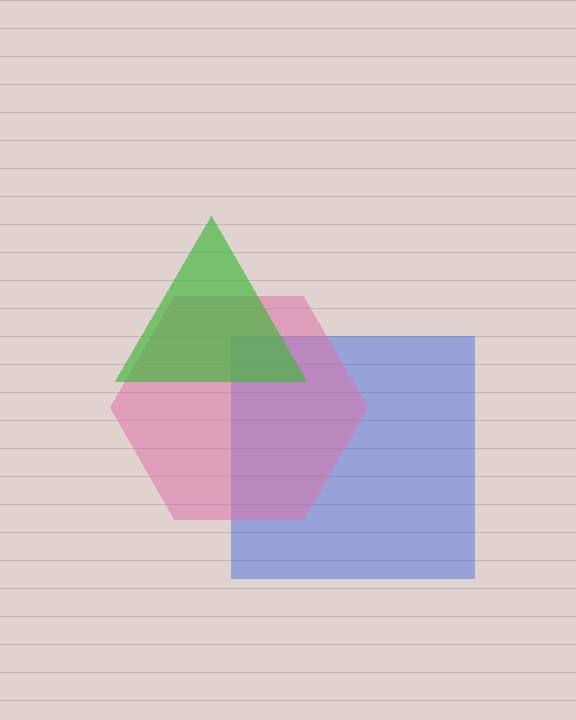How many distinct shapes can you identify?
There are 3 distinct shapes: a blue square, a pink hexagon, a green triangle.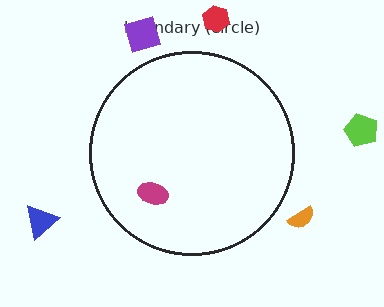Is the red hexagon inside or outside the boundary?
Outside.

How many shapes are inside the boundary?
1 inside, 5 outside.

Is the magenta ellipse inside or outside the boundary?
Inside.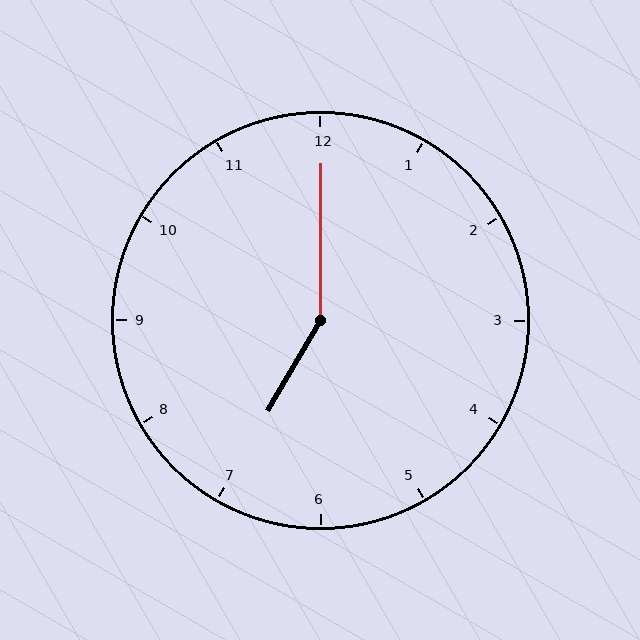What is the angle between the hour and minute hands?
Approximately 150 degrees.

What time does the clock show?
7:00.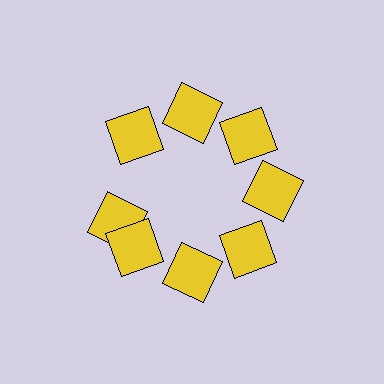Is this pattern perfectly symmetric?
No. The 8 yellow squares are arranged in a ring, but one element near the 9 o'clock position is rotated out of alignment along the ring, breaking the 8-fold rotational symmetry.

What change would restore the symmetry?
The symmetry would be restored by rotating it back into even spacing with its neighbors so that all 8 squares sit at equal angles and equal distance from the center.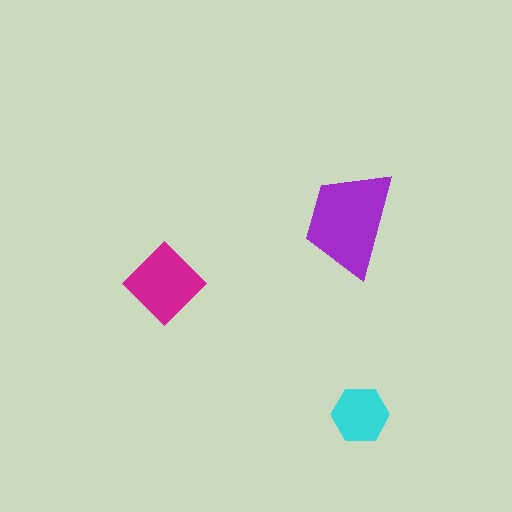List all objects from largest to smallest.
The purple trapezoid, the magenta diamond, the cyan hexagon.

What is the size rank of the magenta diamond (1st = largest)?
2nd.